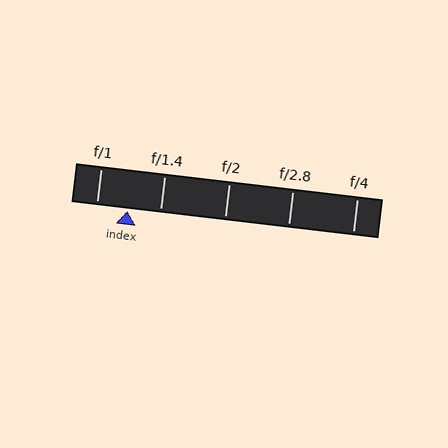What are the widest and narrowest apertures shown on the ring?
The widest aperture shown is f/1 and the narrowest is f/4.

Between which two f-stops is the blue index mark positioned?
The index mark is between f/1 and f/1.4.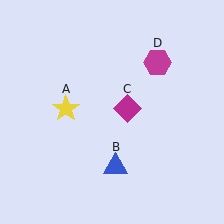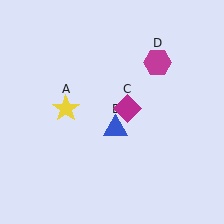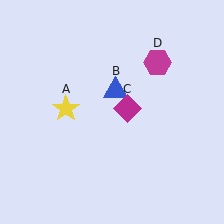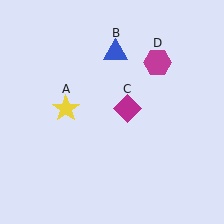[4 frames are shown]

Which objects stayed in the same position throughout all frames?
Yellow star (object A) and magenta diamond (object C) and magenta hexagon (object D) remained stationary.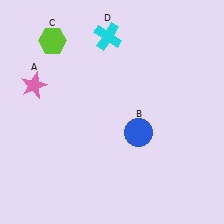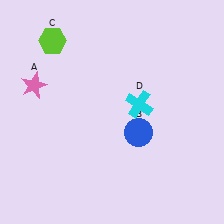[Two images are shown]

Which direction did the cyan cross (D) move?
The cyan cross (D) moved down.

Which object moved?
The cyan cross (D) moved down.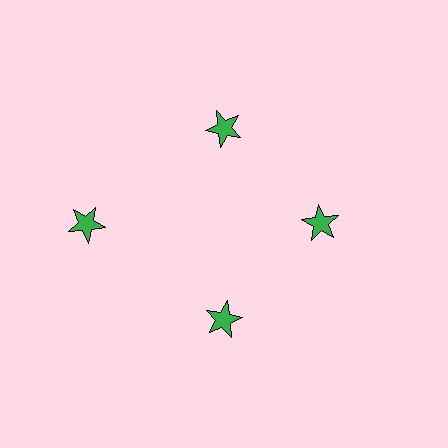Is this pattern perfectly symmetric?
No. The 4 green stars are arranged in a ring, but one element near the 9 o'clock position is pushed outward from the center, breaking the 4-fold rotational symmetry.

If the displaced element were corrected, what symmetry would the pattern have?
It would have 4-fold rotational symmetry — the pattern would map onto itself every 90 degrees.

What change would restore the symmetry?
The symmetry would be restored by moving it inward, back onto the ring so that all 4 stars sit at equal angles and equal distance from the center.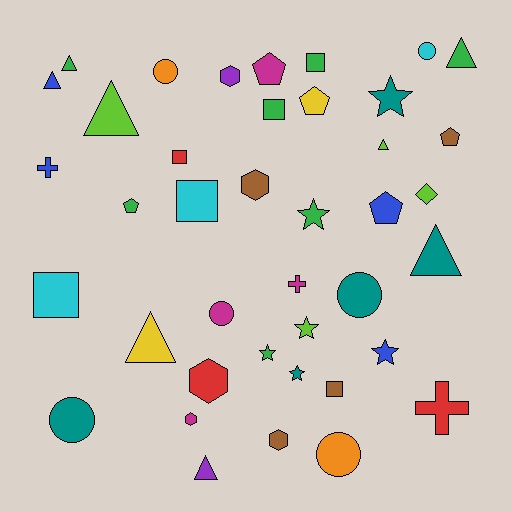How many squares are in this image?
There are 6 squares.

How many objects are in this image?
There are 40 objects.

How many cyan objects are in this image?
There are 3 cyan objects.